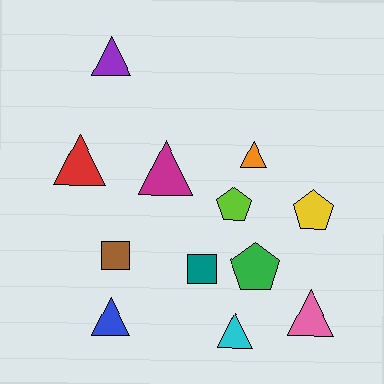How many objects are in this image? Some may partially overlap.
There are 12 objects.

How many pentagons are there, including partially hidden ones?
There are 3 pentagons.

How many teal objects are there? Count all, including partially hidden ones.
There is 1 teal object.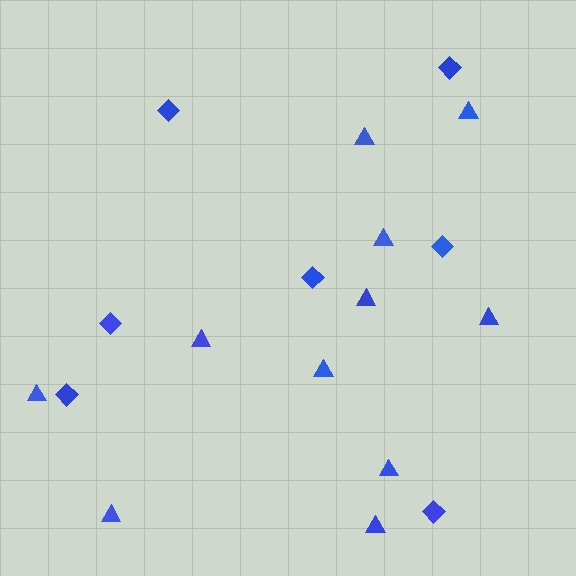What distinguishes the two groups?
There are 2 groups: one group of triangles (11) and one group of diamonds (7).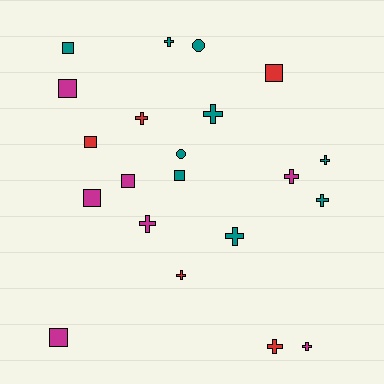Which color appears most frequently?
Teal, with 9 objects.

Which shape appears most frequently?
Cross, with 11 objects.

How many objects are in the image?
There are 21 objects.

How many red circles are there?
There are no red circles.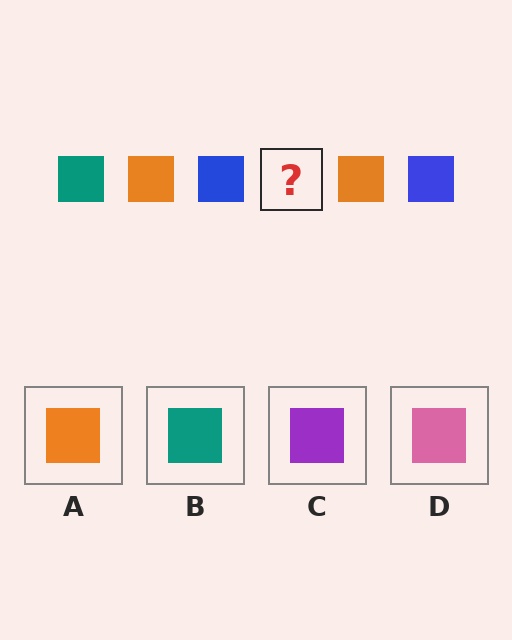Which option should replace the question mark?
Option B.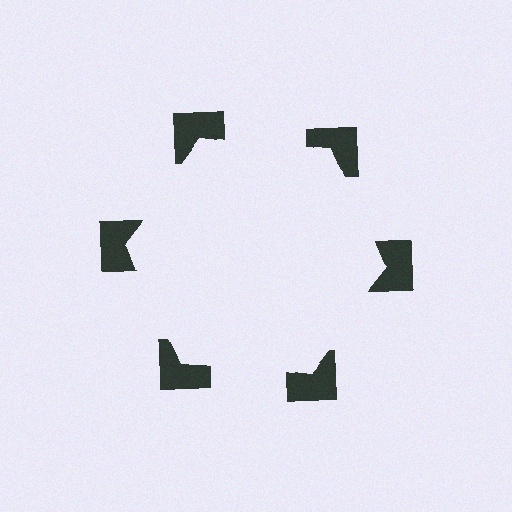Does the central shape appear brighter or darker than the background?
It typically appears slightly brighter than the background, even though no actual brightness change is drawn.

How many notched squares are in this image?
There are 6 — one at each vertex of the illusory hexagon.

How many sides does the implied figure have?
6 sides.